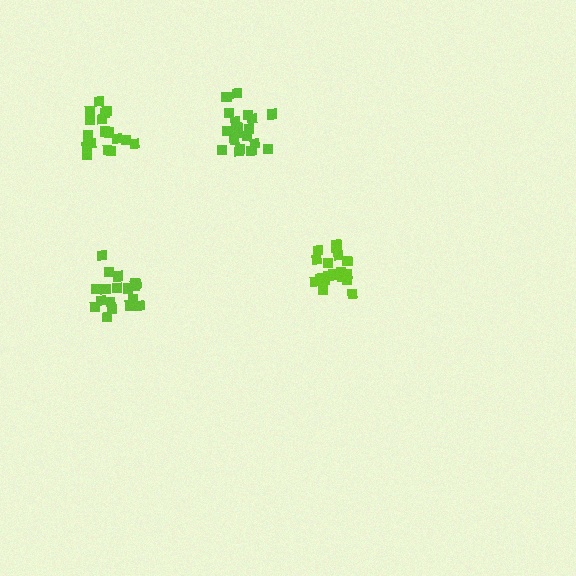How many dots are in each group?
Group 1: 19 dots, Group 2: 18 dots, Group 3: 20 dots, Group 4: 20 dots (77 total).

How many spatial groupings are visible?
There are 4 spatial groupings.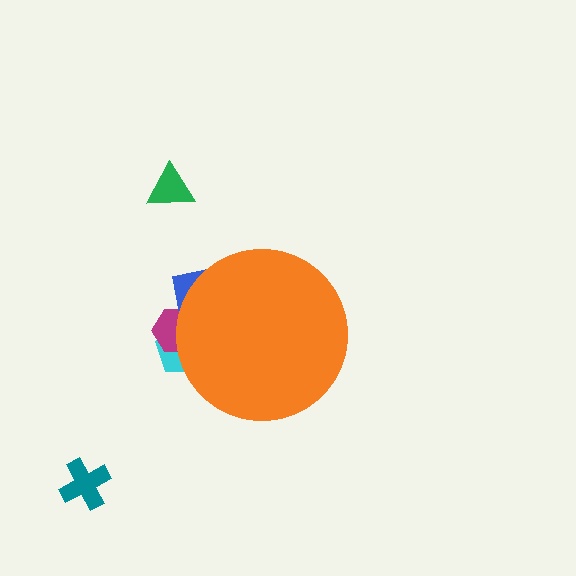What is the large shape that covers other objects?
An orange circle.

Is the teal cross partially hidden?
No, the teal cross is fully visible.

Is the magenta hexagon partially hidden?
Yes, the magenta hexagon is partially hidden behind the orange circle.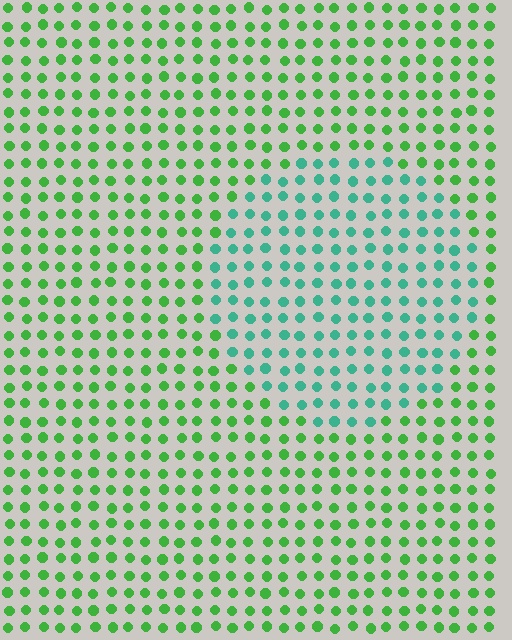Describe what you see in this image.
The image is filled with small green elements in a uniform arrangement. A circle-shaped region is visible where the elements are tinted to a slightly different hue, forming a subtle color boundary.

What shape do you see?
I see a circle.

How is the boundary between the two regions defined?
The boundary is defined purely by a slight shift in hue (about 43 degrees). Spacing, size, and orientation are identical on both sides.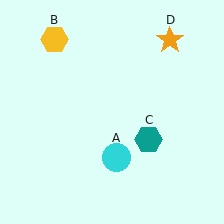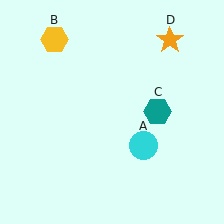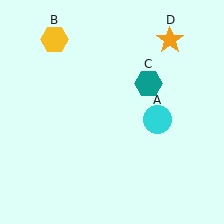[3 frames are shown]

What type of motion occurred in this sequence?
The cyan circle (object A), teal hexagon (object C) rotated counterclockwise around the center of the scene.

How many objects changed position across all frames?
2 objects changed position: cyan circle (object A), teal hexagon (object C).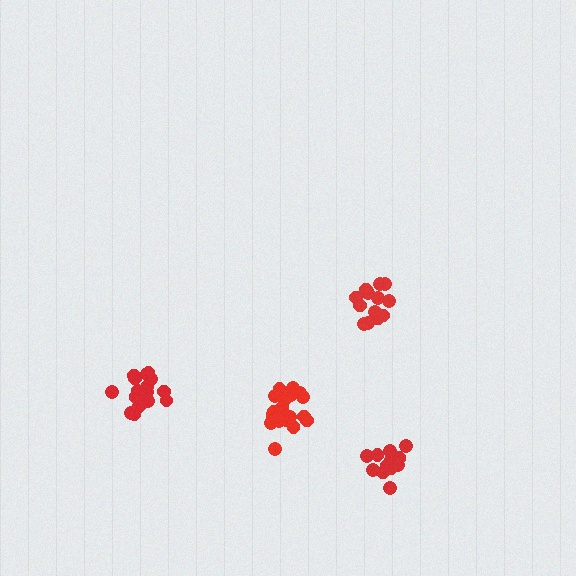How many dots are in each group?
Group 1: 14 dots, Group 2: 19 dots, Group 3: 13 dots, Group 4: 17 dots (63 total).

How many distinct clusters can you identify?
There are 4 distinct clusters.